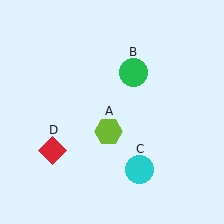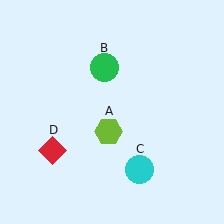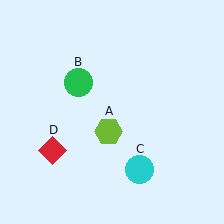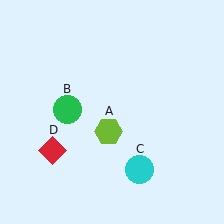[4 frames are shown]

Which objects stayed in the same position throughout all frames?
Lime hexagon (object A) and cyan circle (object C) and red diamond (object D) remained stationary.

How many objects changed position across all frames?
1 object changed position: green circle (object B).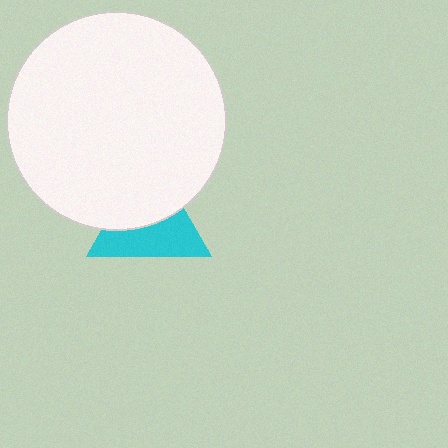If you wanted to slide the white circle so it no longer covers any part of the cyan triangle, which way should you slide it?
Slide it up — that is the most direct way to separate the two shapes.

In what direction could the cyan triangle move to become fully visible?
The cyan triangle could move down. That would shift it out from behind the white circle entirely.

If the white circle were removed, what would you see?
You would see the complete cyan triangle.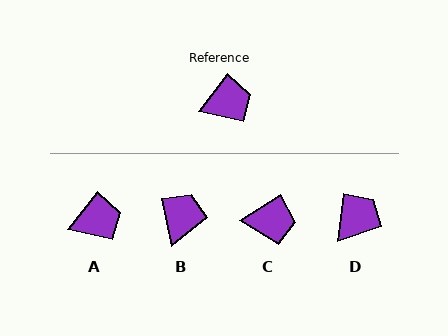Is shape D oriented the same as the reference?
No, it is off by about 32 degrees.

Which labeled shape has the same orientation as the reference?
A.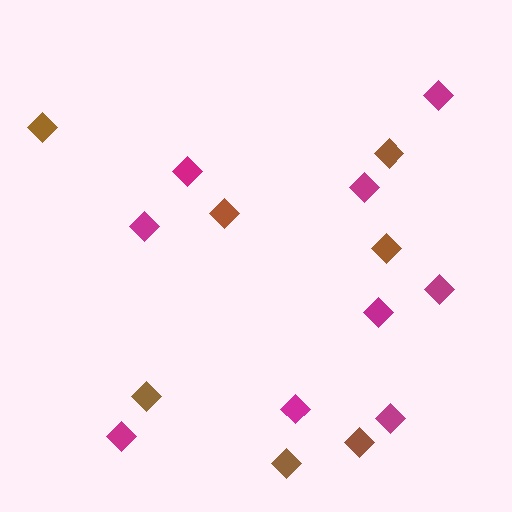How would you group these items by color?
There are 2 groups: one group of brown diamonds (7) and one group of magenta diamonds (9).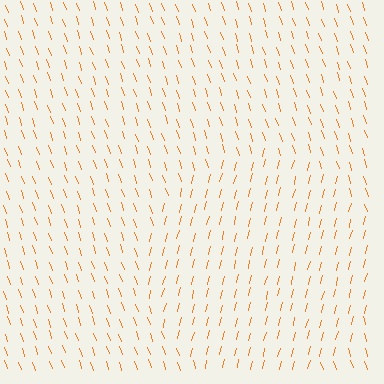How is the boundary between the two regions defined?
The boundary is defined purely by a change in line orientation (approximately 33 degrees difference). All lines are the same color and thickness.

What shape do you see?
I see a circle.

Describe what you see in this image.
The image is filled with small orange line segments. A circle region in the image has lines oriented differently from the surrounding lines, creating a visible texture boundary.